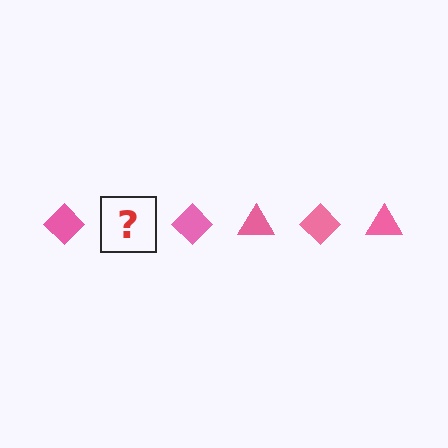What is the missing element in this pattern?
The missing element is a pink triangle.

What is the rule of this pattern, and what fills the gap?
The rule is that the pattern cycles through diamond, triangle shapes in pink. The gap should be filled with a pink triangle.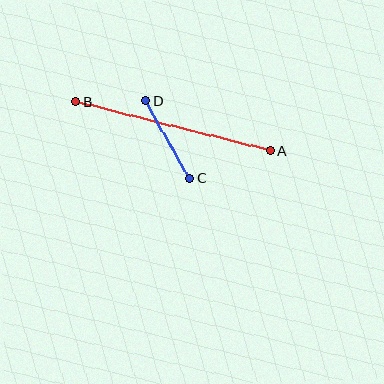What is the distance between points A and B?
The distance is approximately 201 pixels.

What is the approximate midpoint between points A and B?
The midpoint is at approximately (173, 126) pixels.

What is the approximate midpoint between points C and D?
The midpoint is at approximately (168, 140) pixels.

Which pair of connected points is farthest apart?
Points A and B are farthest apart.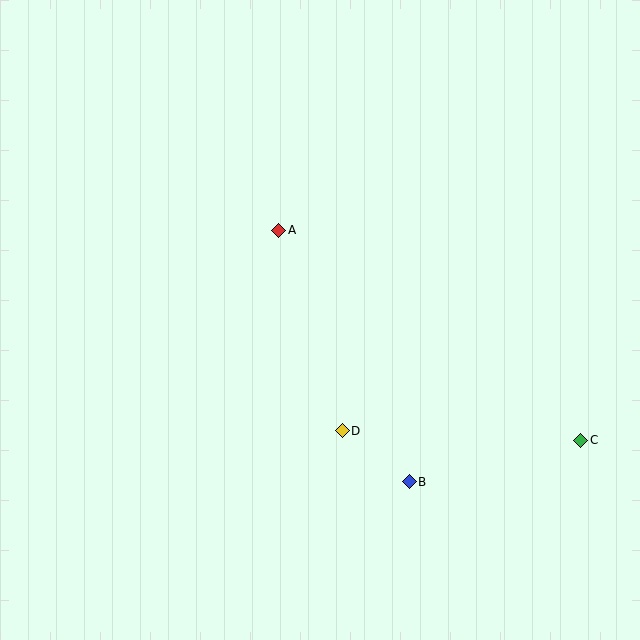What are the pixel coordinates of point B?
Point B is at (409, 482).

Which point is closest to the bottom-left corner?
Point D is closest to the bottom-left corner.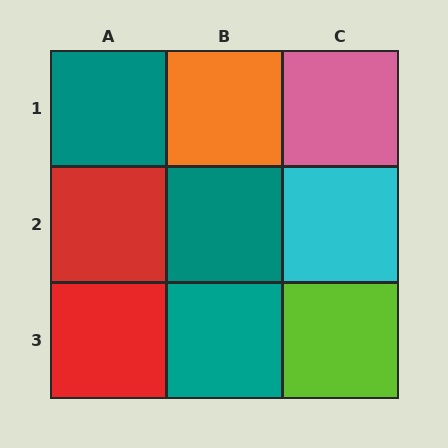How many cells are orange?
1 cell is orange.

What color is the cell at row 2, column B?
Teal.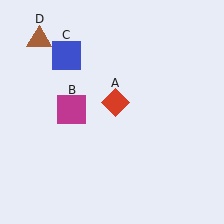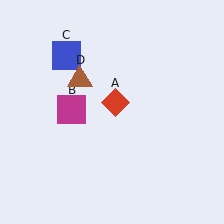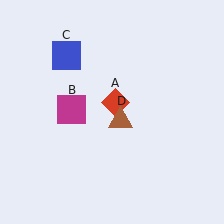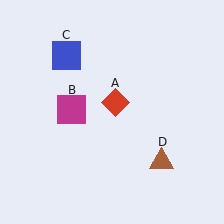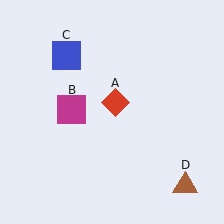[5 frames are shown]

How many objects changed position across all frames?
1 object changed position: brown triangle (object D).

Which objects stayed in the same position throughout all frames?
Red diamond (object A) and magenta square (object B) and blue square (object C) remained stationary.